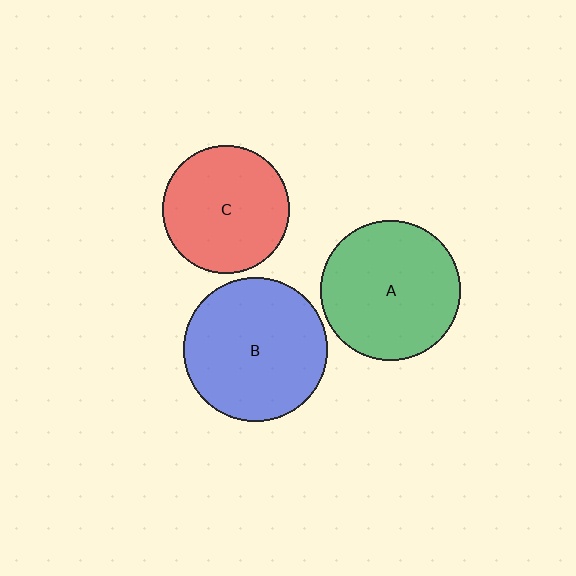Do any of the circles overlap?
No, none of the circles overlap.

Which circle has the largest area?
Circle B (blue).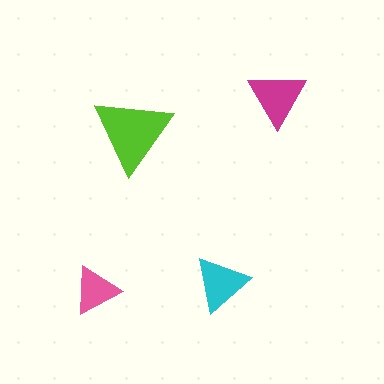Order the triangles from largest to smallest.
the lime one, the magenta one, the cyan one, the pink one.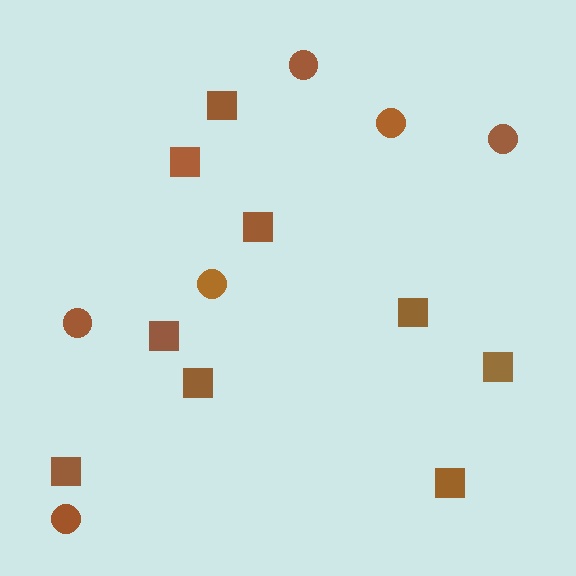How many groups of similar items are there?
There are 2 groups: one group of squares (9) and one group of circles (6).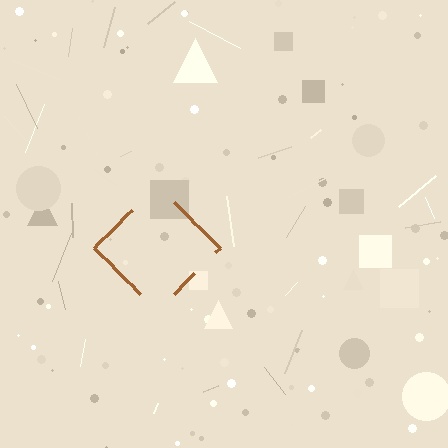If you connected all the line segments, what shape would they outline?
They would outline a diamond.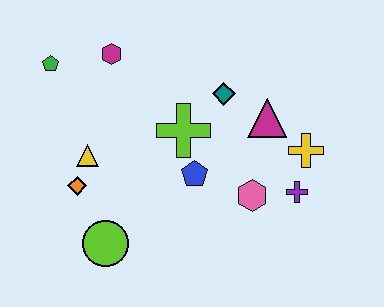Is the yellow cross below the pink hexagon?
No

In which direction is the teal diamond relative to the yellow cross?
The teal diamond is to the left of the yellow cross.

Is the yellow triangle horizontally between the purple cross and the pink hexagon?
No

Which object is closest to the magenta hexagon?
The green pentagon is closest to the magenta hexagon.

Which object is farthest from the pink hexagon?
The green pentagon is farthest from the pink hexagon.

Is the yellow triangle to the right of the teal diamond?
No